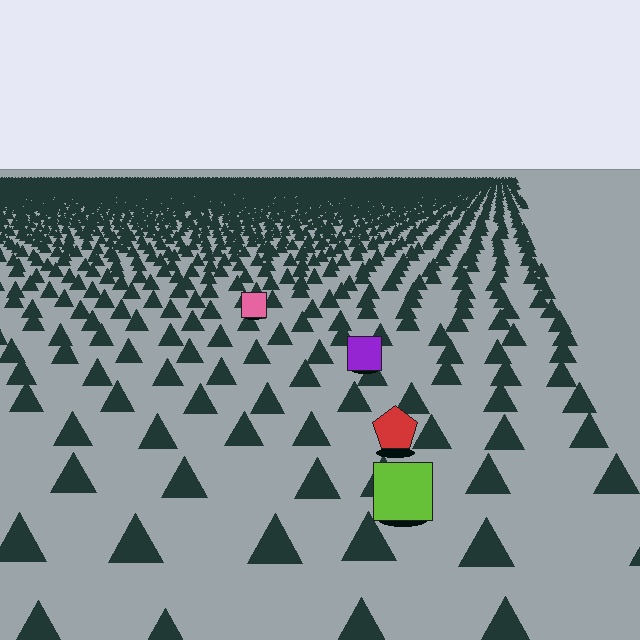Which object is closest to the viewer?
The lime square is closest. The texture marks near it are larger and more spread out.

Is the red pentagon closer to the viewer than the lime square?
No. The lime square is closer — you can tell from the texture gradient: the ground texture is coarser near it.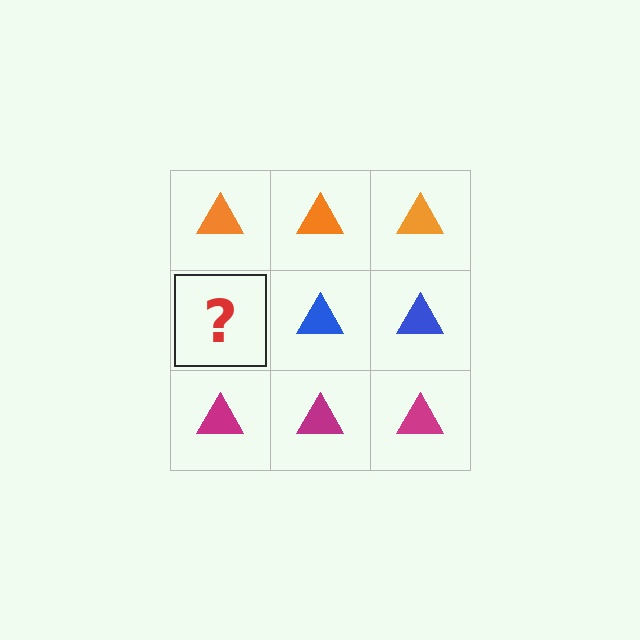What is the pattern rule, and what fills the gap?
The rule is that each row has a consistent color. The gap should be filled with a blue triangle.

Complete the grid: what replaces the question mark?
The question mark should be replaced with a blue triangle.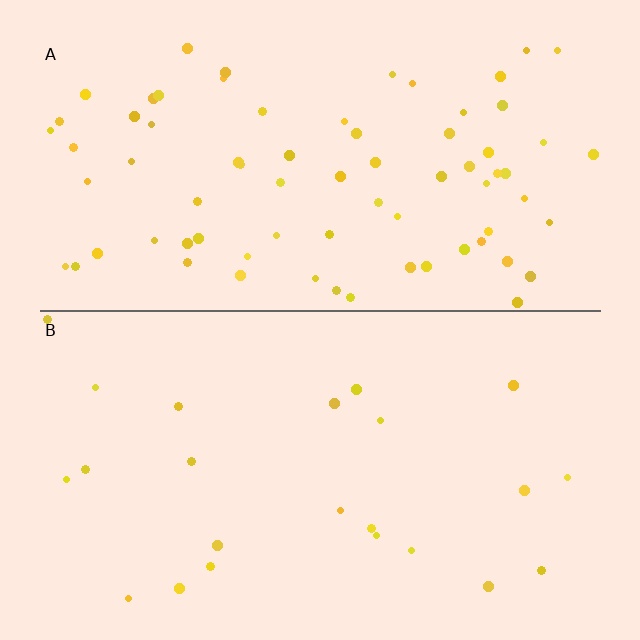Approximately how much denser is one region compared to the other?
Approximately 3.2× — region A over region B.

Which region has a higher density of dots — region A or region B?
A (the top).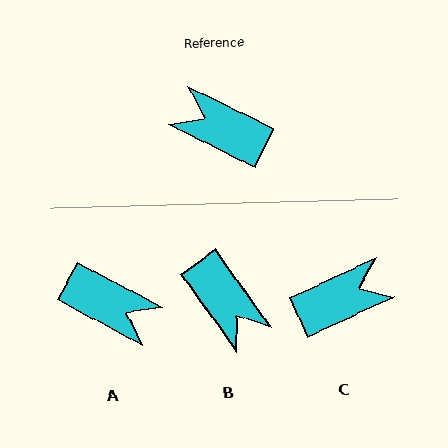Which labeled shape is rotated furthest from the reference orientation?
A, about 178 degrees away.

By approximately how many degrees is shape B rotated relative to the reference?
Approximately 152 degrees counter-clockwise.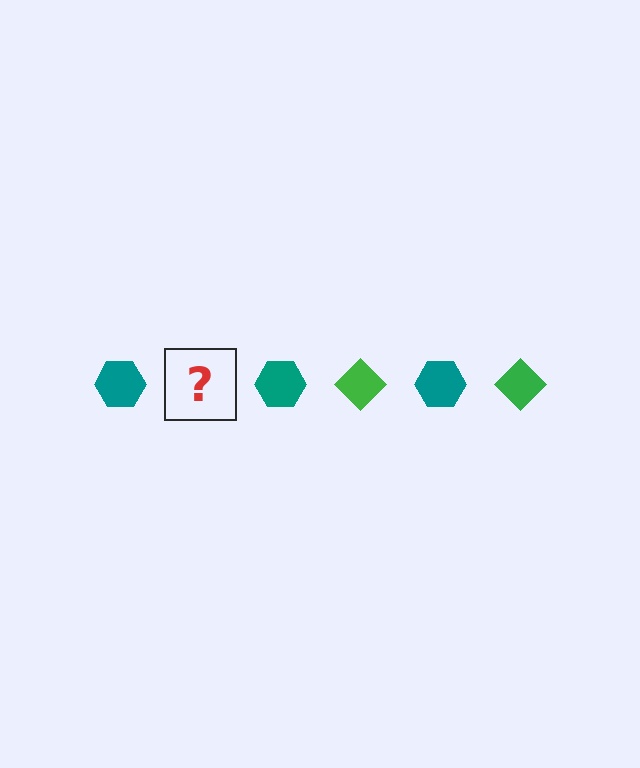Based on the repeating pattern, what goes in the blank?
The blank should be a green diamond.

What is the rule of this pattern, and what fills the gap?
The rule is that the pattern alternates between teal hexagon and green diamond. The gap should be filled with a green diamond.